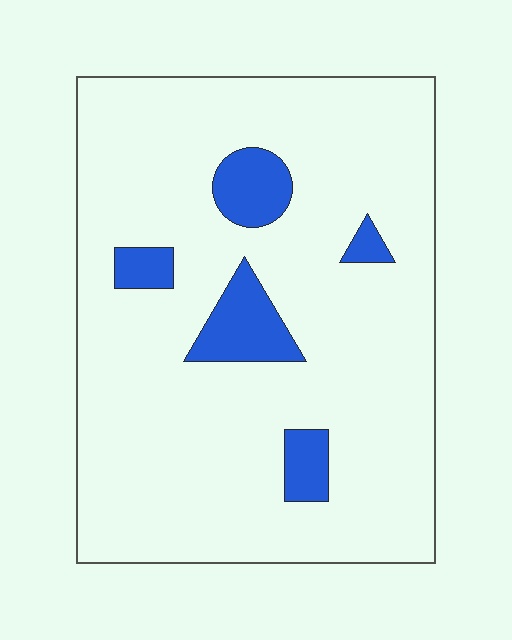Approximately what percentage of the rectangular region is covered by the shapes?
Approximately 10%.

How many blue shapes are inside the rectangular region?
5.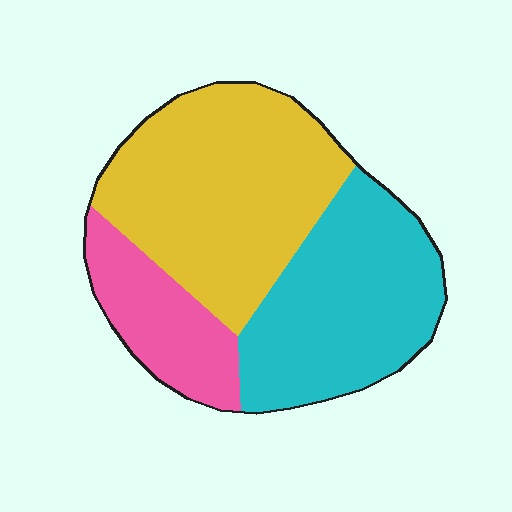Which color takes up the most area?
Yellow, at roughly 45%.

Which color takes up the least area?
Pink, at roughly 20%.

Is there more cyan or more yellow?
Yellow.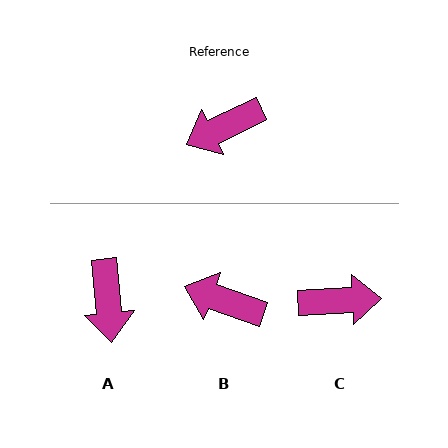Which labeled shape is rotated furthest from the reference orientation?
C, about 157 degrees away.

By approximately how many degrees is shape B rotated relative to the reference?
Approximately 45 degrees clockwise.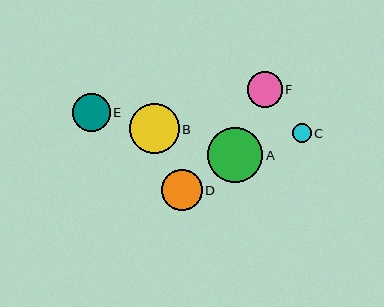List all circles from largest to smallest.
From largest to smallest: A, B, D, E, F, C.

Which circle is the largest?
Circle A is the largest with a size of approximately 55 pixels.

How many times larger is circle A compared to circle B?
Circle A is approximately 1.1 times the size of circle B.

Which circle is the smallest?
Circle C is the smallest with a size of approximately 19 pixels.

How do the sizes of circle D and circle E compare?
Circle D and circle E are approximately the same size.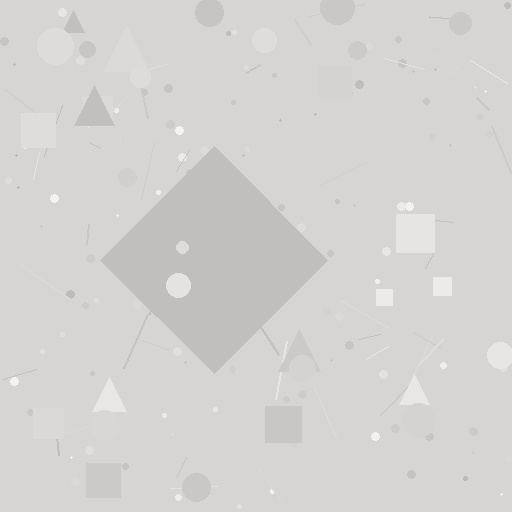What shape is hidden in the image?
A diamond is hidden in the image.